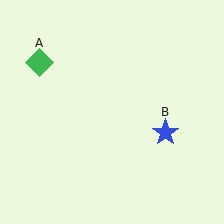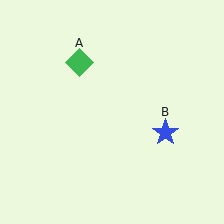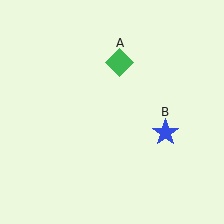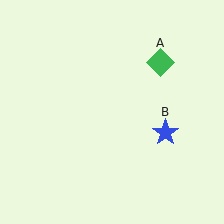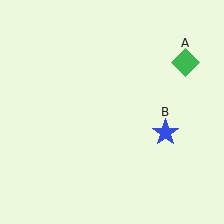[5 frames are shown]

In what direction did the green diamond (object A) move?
The green diamond (object A) moved right.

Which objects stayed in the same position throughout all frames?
Blue star (object B) remained stationary.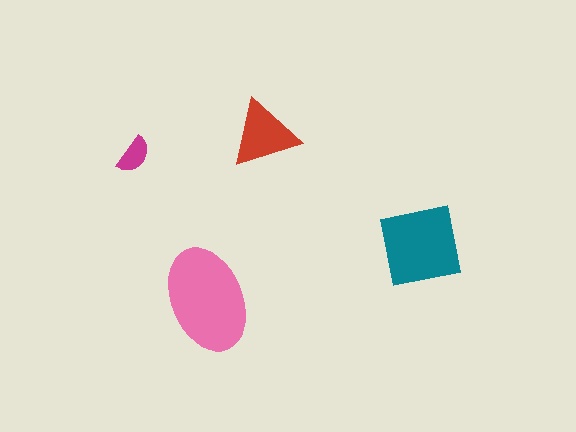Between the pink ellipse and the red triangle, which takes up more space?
The pink ellipse.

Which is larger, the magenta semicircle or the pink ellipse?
The pink ellipse.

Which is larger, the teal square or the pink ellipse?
The pink ellipse.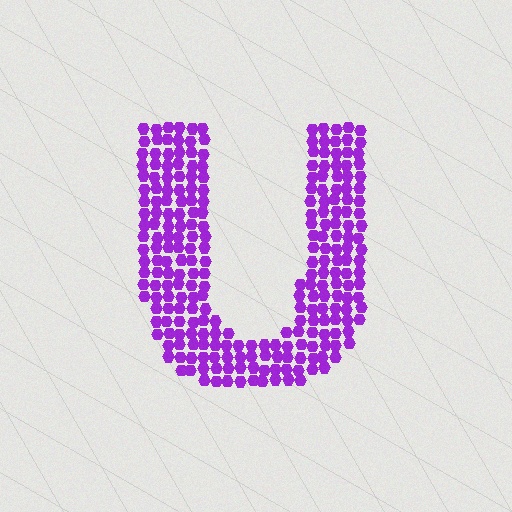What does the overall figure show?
The overall figure shows the letter U.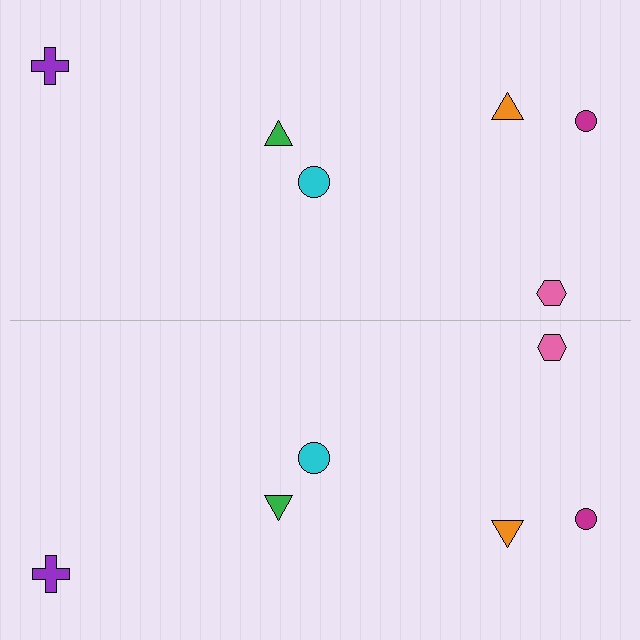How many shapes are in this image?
There are 12 shapes in this image.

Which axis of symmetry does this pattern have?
The pattern has a horizontal axis of symmetry running through the center of the image.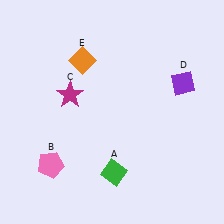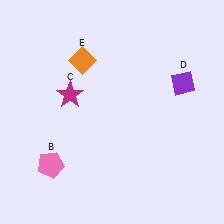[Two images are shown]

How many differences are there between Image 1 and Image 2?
There is 1 difference between the two images.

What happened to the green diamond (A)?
The green diamond (A) was removed in Image 2. It was in the bottom-right area of Image 1.